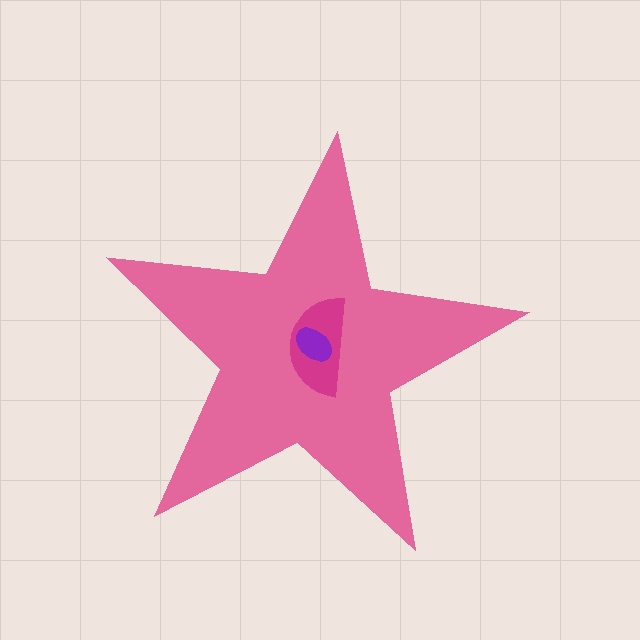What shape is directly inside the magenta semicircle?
The purple ellipse.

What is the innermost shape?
The purple ellipse.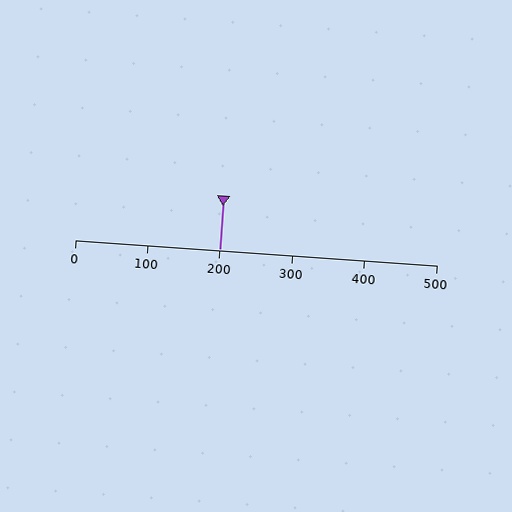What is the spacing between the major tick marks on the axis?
The major ticks are spaced 100 apart.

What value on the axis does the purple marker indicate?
The marker indicates approximately 200.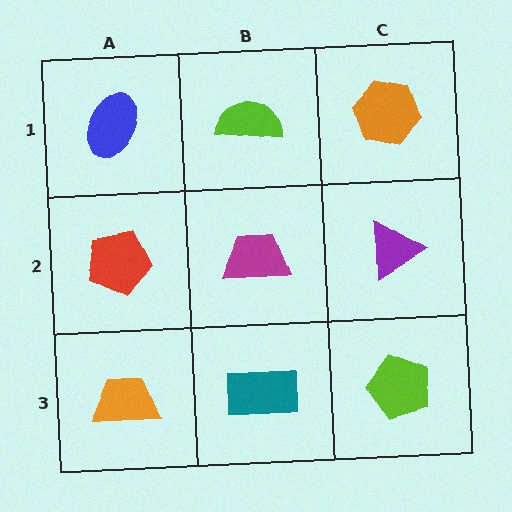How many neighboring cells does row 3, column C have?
2.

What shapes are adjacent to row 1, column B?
A magenta trapezoid (row 2, column B), a blue ellipse (row 1, column A), an orange hexagon (row 1, column C).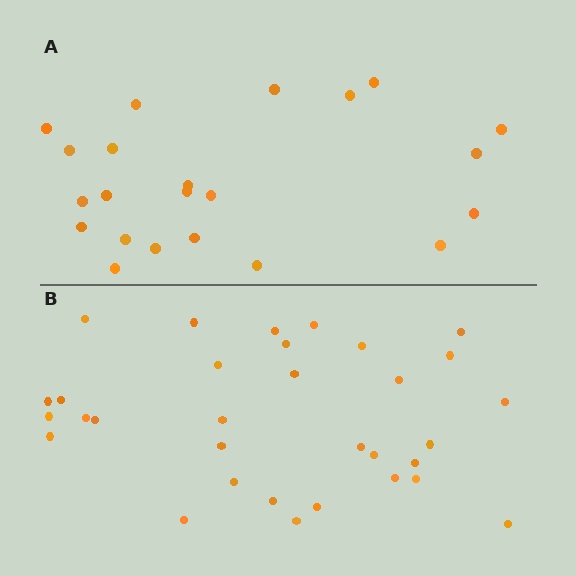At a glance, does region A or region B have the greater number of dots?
Region B (the bottom region) has more dots.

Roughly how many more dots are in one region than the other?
Region B has roughly 10 or so more dots than region A.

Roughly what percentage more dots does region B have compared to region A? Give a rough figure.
About 45% more.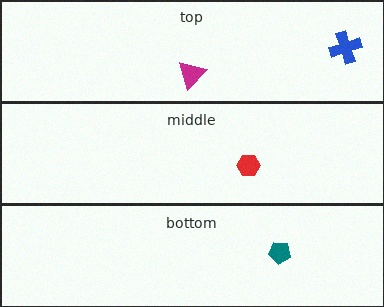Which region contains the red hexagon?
The middle region.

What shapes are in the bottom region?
The teal pentagon.